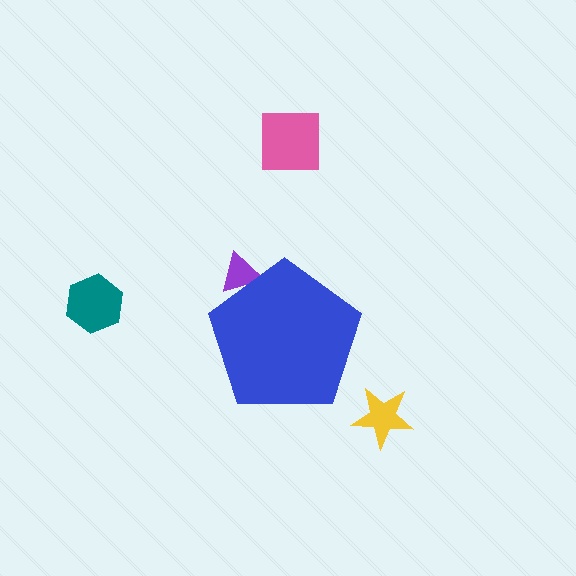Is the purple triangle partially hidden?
Yes, the purple triangle is partially hidden behind the blue pentagon.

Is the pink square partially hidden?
No, the pink square is fully visible.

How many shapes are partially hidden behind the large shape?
1 shape is partially hidden.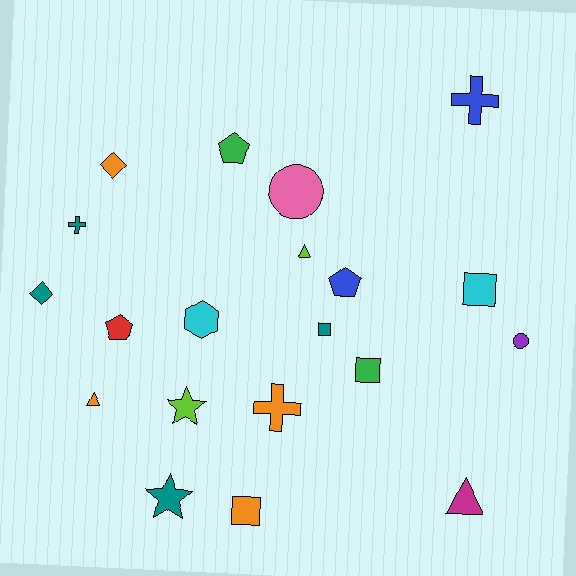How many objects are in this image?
There are 20 objects.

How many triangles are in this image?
There are 3 triangles.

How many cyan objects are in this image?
There are 2 cyan objects.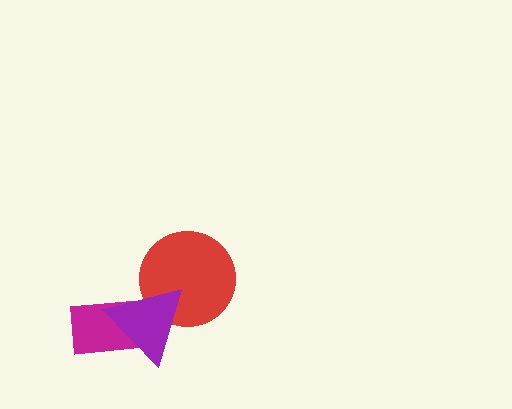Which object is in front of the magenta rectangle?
The purple triangle is in front of the magenta rectangle.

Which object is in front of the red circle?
The purple triangle is in front of the red circle.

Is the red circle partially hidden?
Yes, it is partially covered by another shape.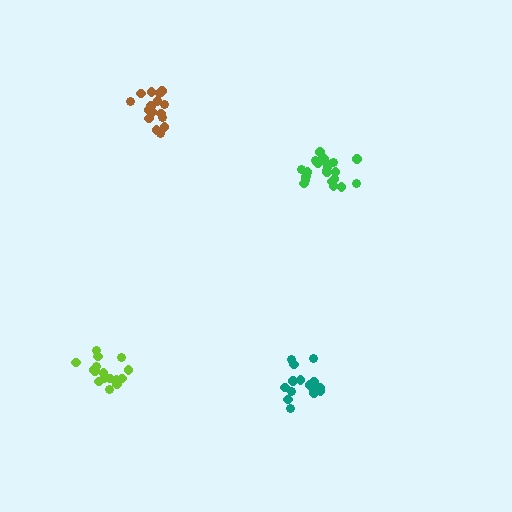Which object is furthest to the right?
The green cluster is rightmost.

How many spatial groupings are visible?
There are 4 spatial groupings.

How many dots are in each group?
Group 1: 17 dots, Group 2: 21 dots, Group 3: 16 dots, Group 4: 16 dots (70 total).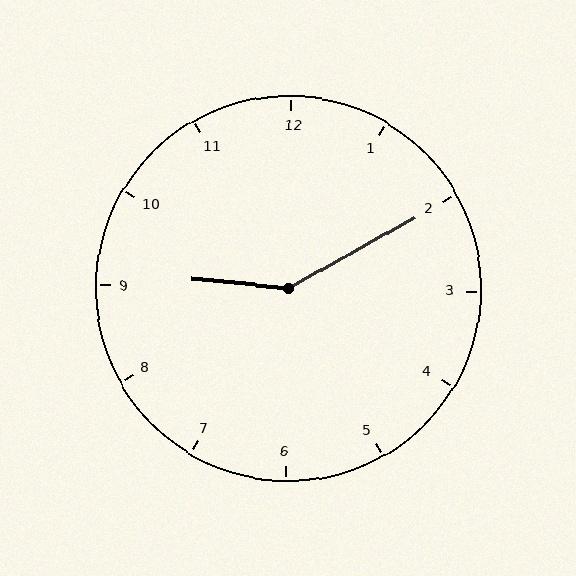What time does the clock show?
9:10.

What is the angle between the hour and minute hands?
Approximately 145 degrees.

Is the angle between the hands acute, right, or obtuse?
It is obtuse.